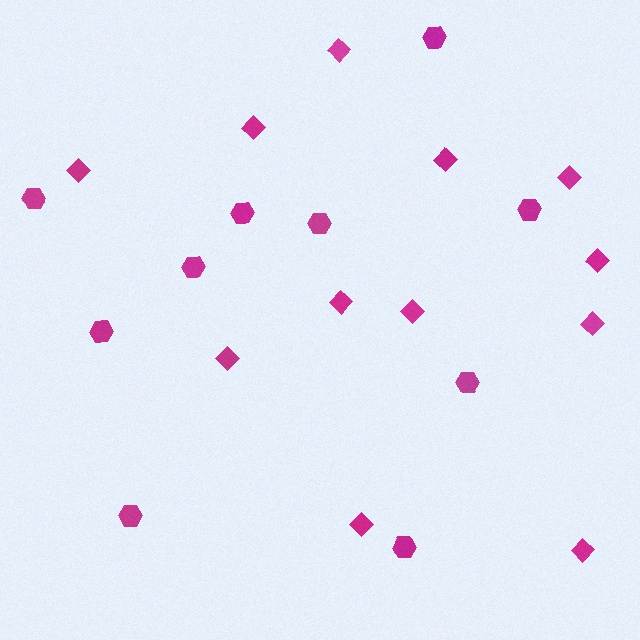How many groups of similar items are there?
There are 2 groups: one group of hexagons (10) and one group of diamonds (12).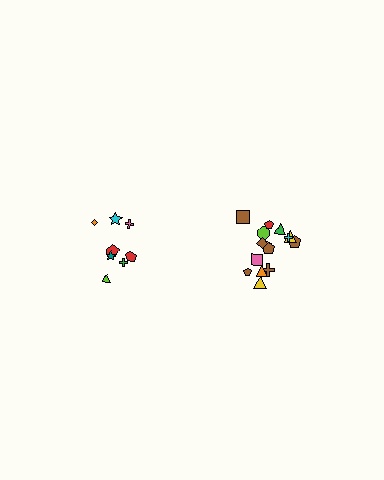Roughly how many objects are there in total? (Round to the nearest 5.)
Roughly 25 objects in total.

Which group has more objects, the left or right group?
The right group.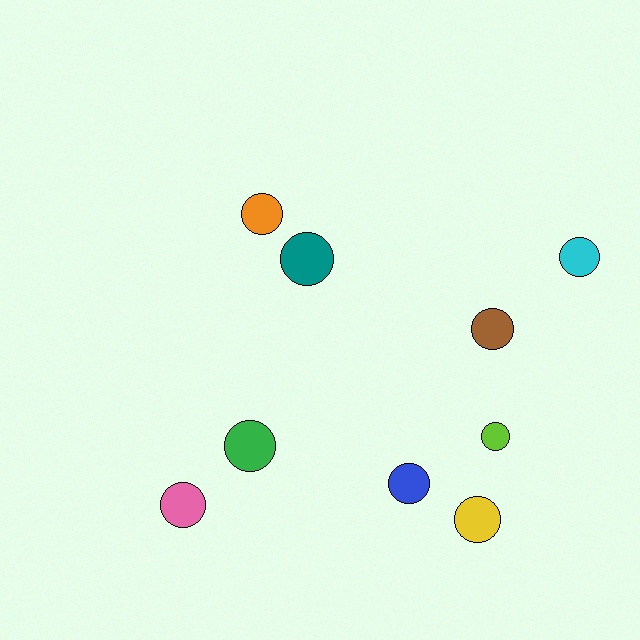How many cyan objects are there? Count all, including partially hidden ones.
There is 1 cyan object.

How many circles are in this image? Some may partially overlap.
There are 9 circles.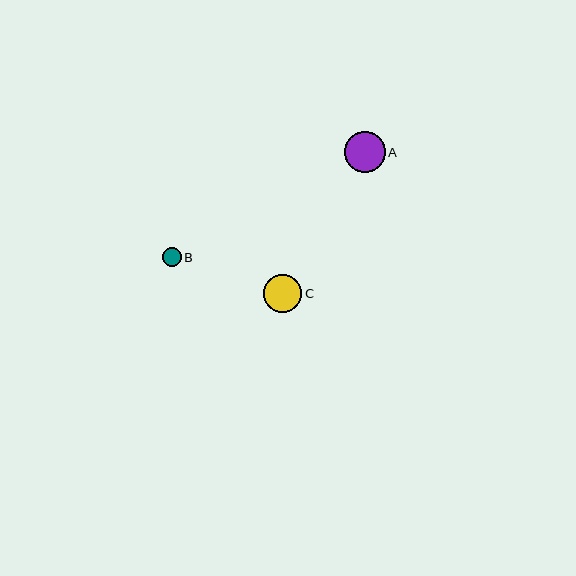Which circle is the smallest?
Circle B is the smallest with a size of approximately 19 pixels.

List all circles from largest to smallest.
From largest to smallest: A, C, B.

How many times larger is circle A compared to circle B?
Circle A is approximately 2.2 times the size of circle B.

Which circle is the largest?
Circle A is the largest with a size of approximately 41 pixels.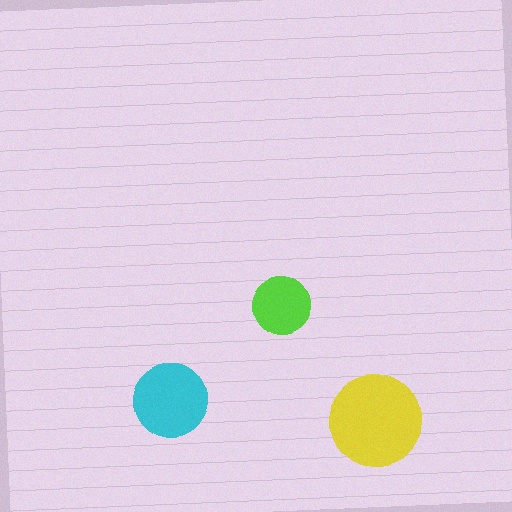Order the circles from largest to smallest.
the yellow one, the cyan one, the lime one.